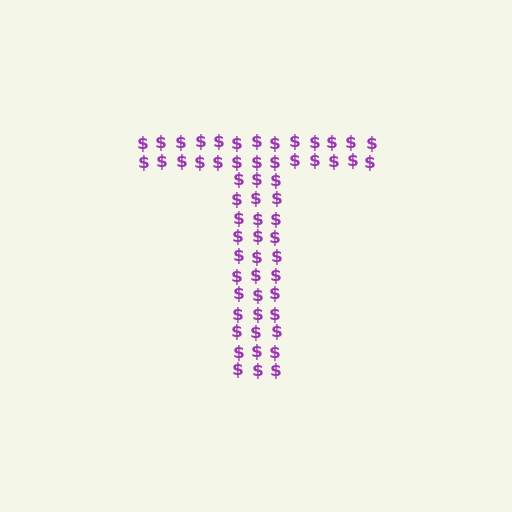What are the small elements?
The small elements are dollar signs.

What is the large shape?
The large shape is the letter T.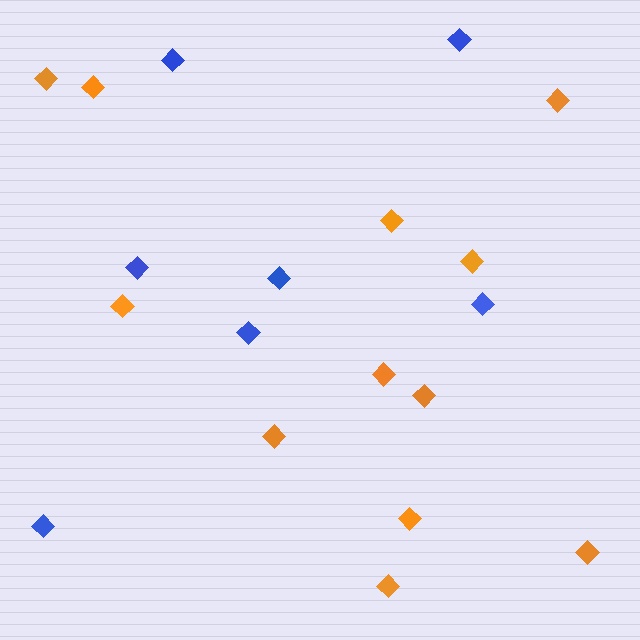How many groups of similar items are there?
There are 2 groups: one group of blue diamonds (7) and one group of orange diamonds (12).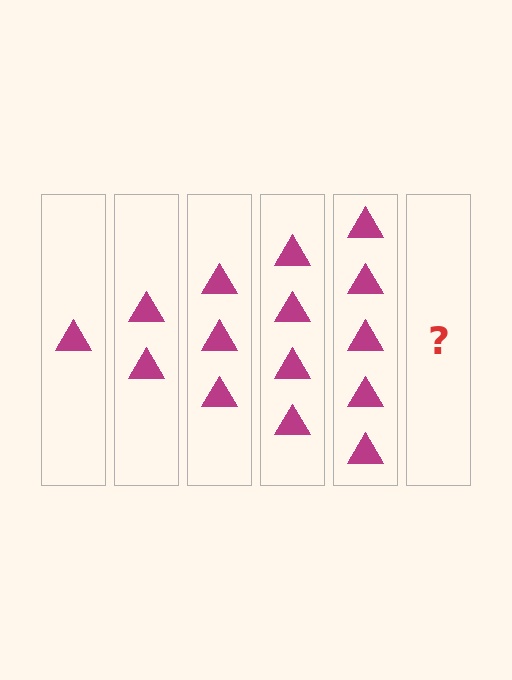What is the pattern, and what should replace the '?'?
The pattern is that each step adds one more triangle. The '?' should be 6 triangles.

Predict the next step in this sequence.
The next step is 6 triangles.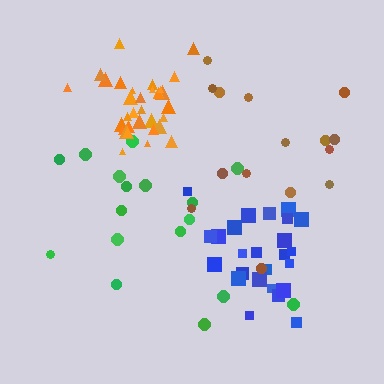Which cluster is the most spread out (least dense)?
Brown.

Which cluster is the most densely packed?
Orange.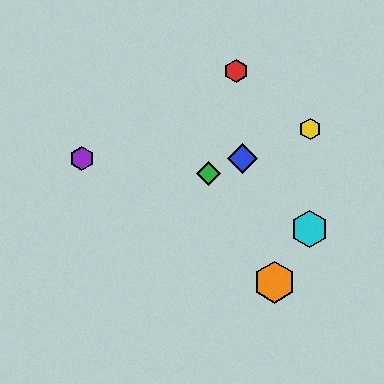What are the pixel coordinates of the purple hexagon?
The purple hexagon is at (82, 159).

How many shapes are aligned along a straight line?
3 shapes (the blue diamond, the green diamond, the yellow hexagon) are aligned along a straight line.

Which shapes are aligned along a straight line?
The blue diamond, the green diamond, the yellow hexagon are aligned along a straight line.